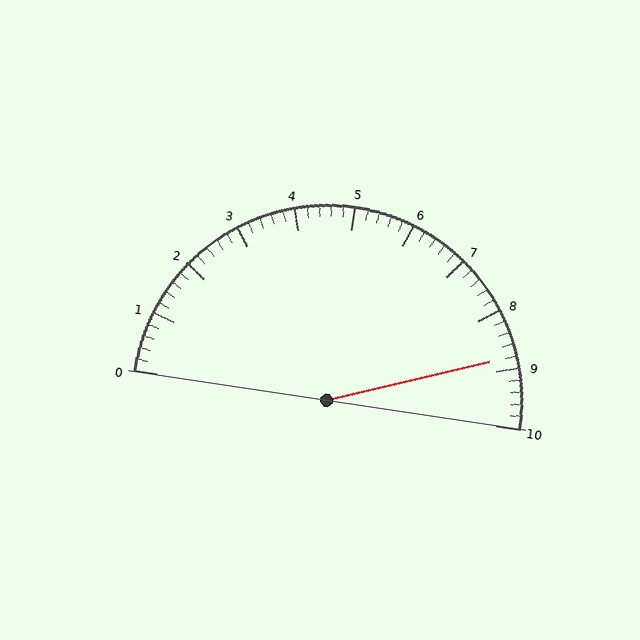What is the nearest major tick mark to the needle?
The nearest major tick mark is 9.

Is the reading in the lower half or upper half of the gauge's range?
The reading is in the upper half of the range (0 to 10).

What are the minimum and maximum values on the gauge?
The gauge ranges from 0 to 10.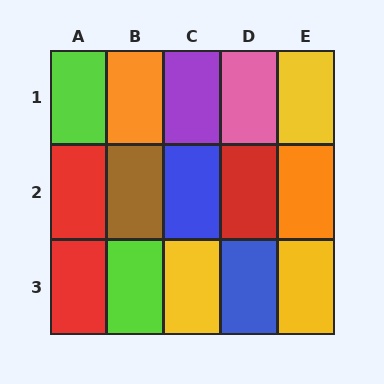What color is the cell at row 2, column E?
Orange.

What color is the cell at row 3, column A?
Red.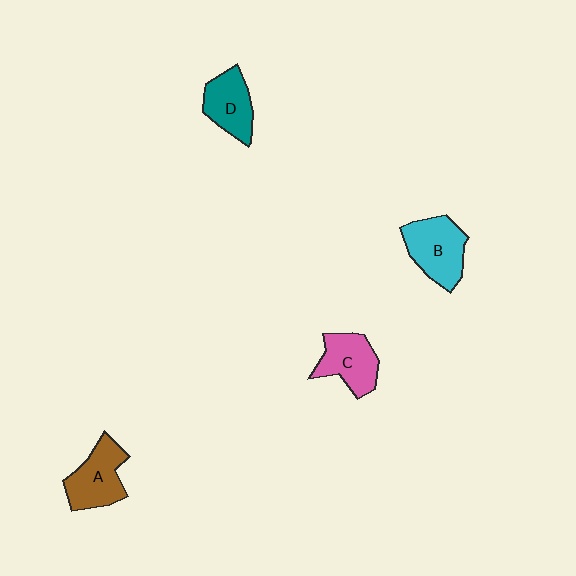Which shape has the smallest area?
Shape D (teal).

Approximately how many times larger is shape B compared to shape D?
Approximately 1.3 times.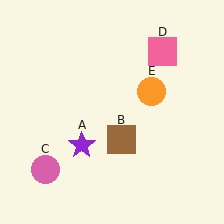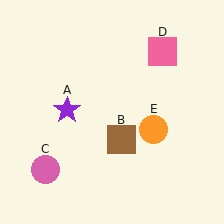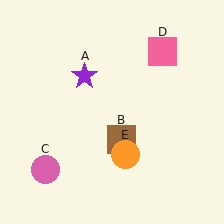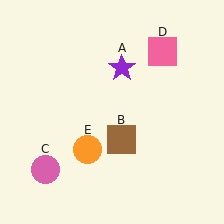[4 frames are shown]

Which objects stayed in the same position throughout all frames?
Brown square (object B) and pink circle (object C) and pink square (object D) remained stationary.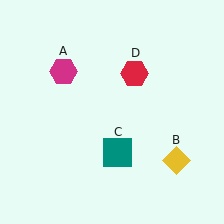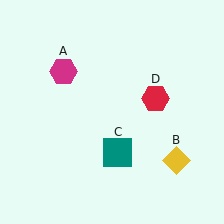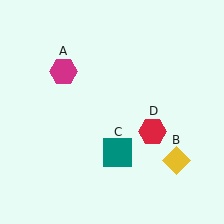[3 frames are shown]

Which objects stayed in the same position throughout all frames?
Magenta hexagon (object A) and yellow diamond (object B) and teal square (object C) remained stationary.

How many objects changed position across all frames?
1 object changed position: red hexagon (object D).